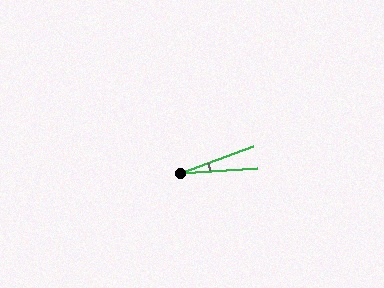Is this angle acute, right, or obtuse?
It is acute.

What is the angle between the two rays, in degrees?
Approximately 17 degrees.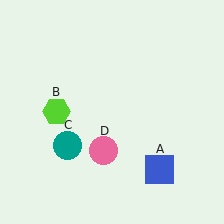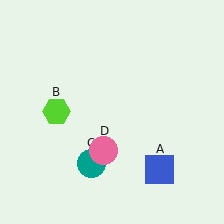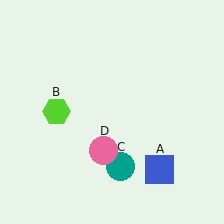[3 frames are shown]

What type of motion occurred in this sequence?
The teal circle (object C) rotated counterclockwise around the center of the scene.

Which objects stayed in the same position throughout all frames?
Blue square (object A) and lime hexagon (object B) and pink circle (object D) remained stationary.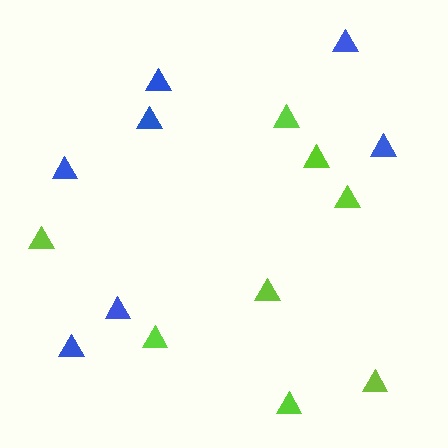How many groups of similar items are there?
There are 2 groups: one group of blue triangles (7) and one group of lime triangles (8).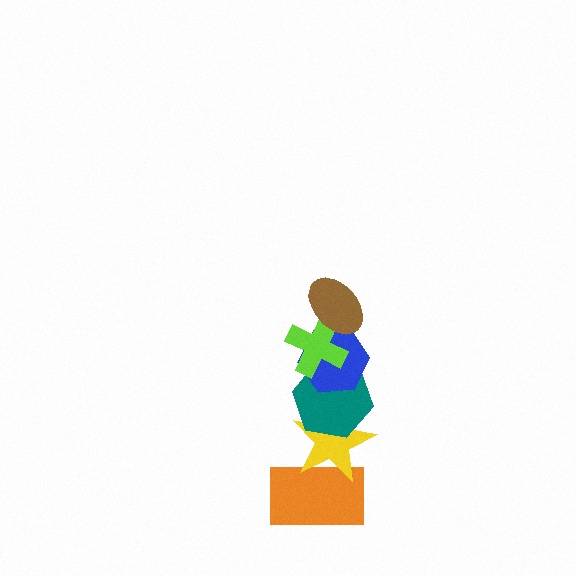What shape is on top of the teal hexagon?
The blue hexagon is on top of the teal hexagon.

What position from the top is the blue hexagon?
The blue hexagon is 3rd from the top.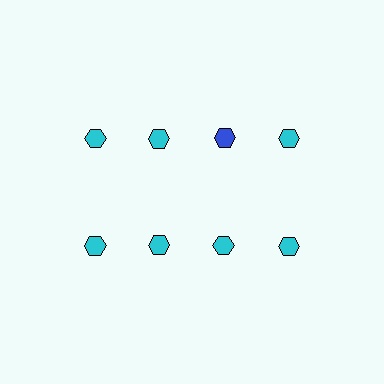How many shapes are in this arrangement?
There are 8 shapes arranged in a grid pattern.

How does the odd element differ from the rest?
It has a different color: blue instead of cyan.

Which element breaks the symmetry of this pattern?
The blue hexagon in the top row, center column breaks the symmetry. All other shapes are cyan hexagons.